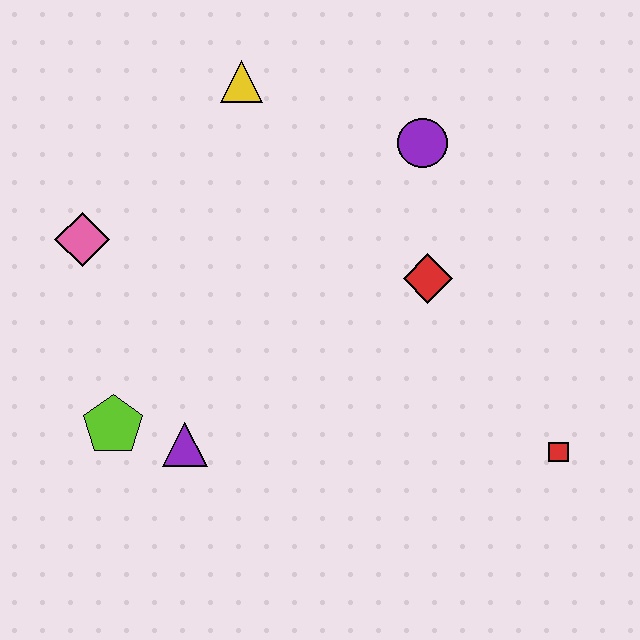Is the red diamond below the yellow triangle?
Yes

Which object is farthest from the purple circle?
The lime pentagon is farthest from the purple circle.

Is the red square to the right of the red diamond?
Yes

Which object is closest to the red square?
The red diamond is closest to the red square.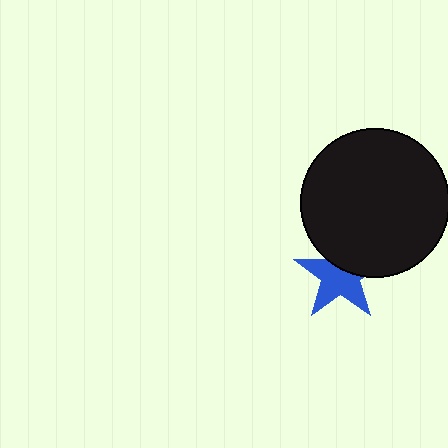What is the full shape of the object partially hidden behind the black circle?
The partially hidden object is a blue star.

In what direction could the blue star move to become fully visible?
The blue star could move down. That would shift it out from behind the black circle entirely.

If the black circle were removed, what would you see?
You would see the complete blue star.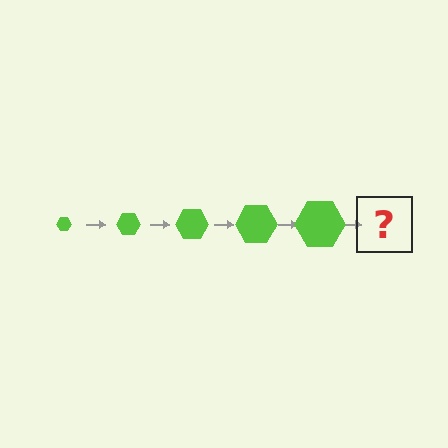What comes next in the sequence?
The next element should be a lime hexagon, larger than the previous one.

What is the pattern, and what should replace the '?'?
The pattern is that the hexagon gets progressively larger each step. The '?' should be a lime hexagon, larger than the previous one.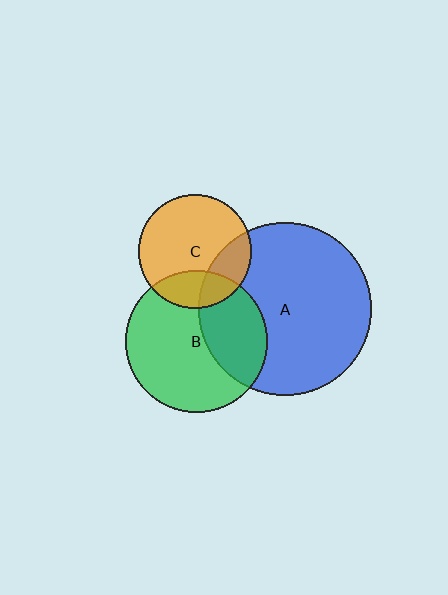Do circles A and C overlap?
Yes.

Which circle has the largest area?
Circle A (blue).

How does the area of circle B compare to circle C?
Approximately 1.6 times.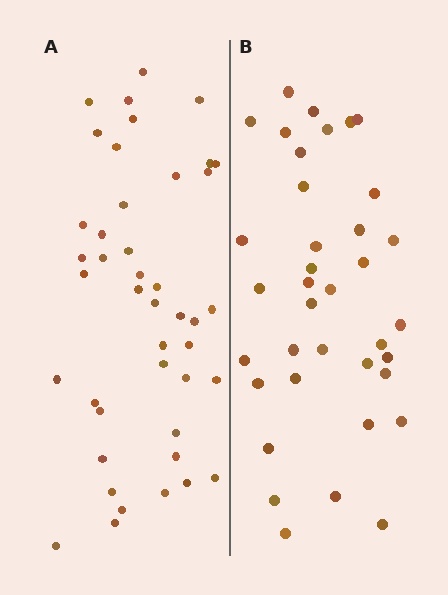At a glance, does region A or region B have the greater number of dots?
Region A (the left region) has more dots.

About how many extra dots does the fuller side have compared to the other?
Region A has about 6 more dots than region B.